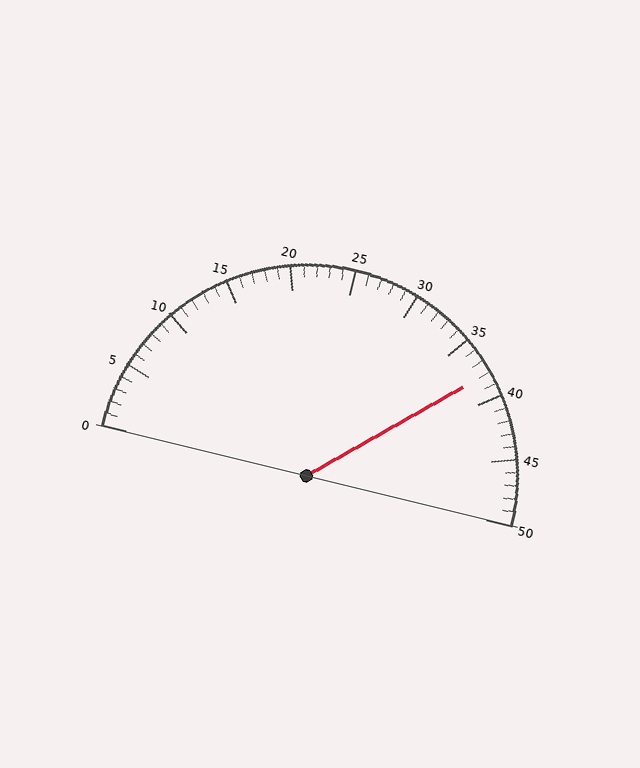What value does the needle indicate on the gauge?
The needle indicates approximately 38.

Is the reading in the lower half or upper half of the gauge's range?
The reading is in the upper half of the range (0 to 50).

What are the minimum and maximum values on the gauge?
The gauge ranges from 0 to 50.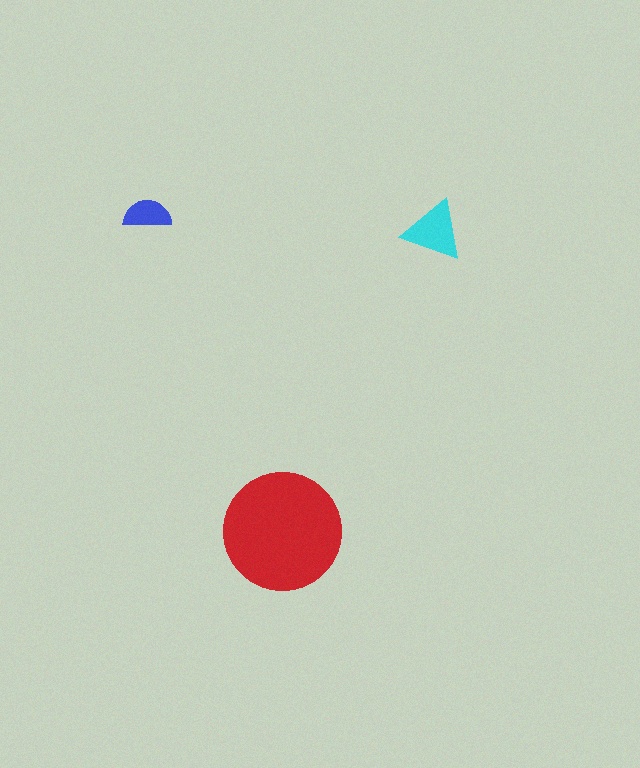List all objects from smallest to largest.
The blue semicircle, the cyan triangle, the red circle.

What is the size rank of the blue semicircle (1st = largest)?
3rd.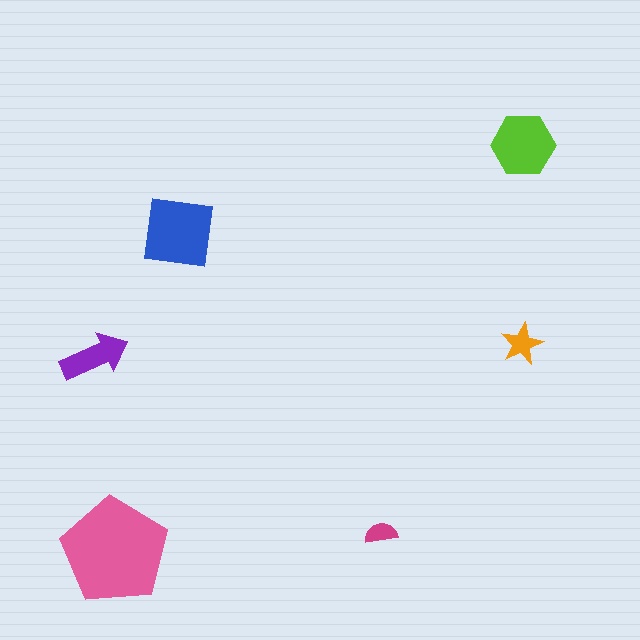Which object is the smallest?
The magenta semicircle.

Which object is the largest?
The pink pentagon.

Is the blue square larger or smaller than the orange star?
Larger.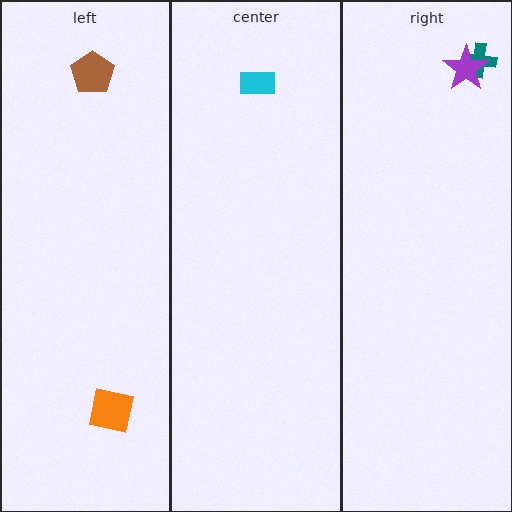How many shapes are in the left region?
2.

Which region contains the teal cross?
The right region.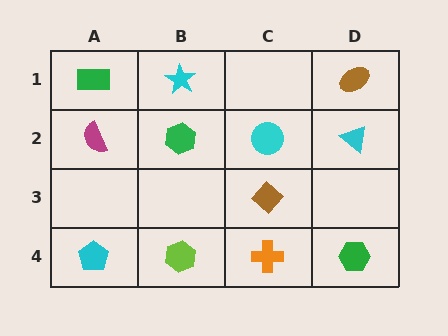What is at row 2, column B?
A green hexagon.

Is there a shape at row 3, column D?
No, that cell is empty.